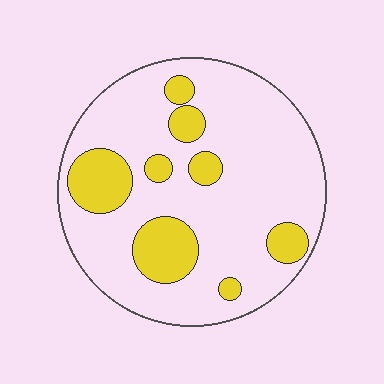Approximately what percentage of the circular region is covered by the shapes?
Approximately 20%.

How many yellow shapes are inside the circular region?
8.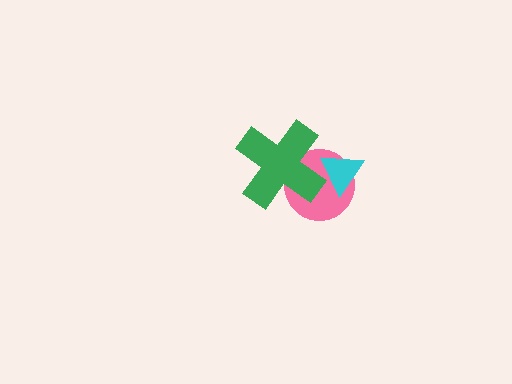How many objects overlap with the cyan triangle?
2 objects overlap with the cyan triangle.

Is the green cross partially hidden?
No, no other shape covers it.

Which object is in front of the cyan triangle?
The green cross is in front of the cyan triangle.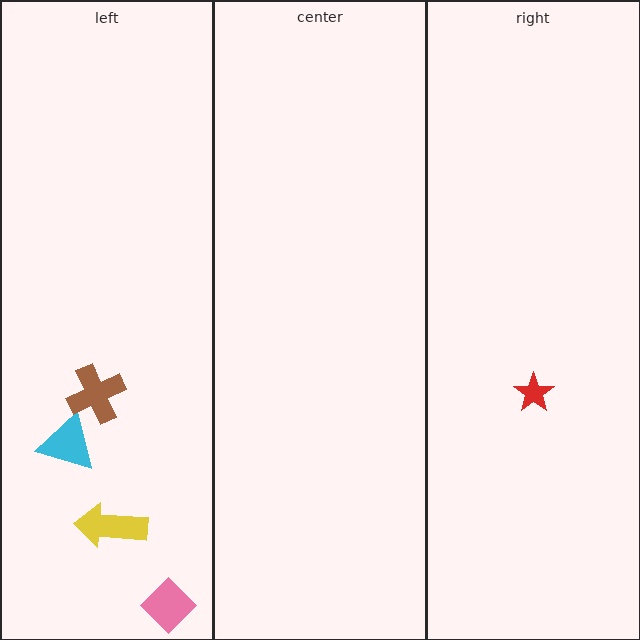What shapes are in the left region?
The cyan triangle, the yellow arrow, the brown cross, the pink diamond.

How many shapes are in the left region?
4.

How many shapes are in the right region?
1.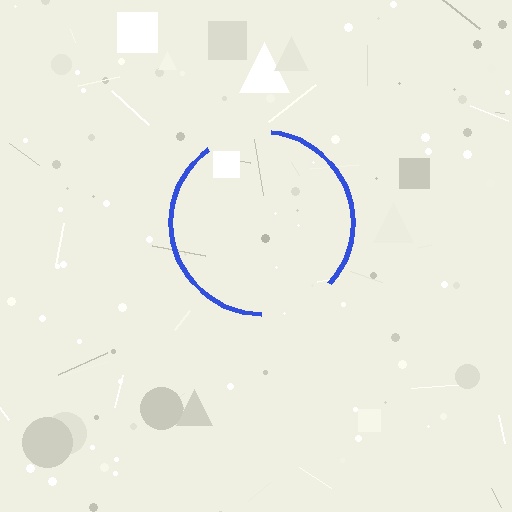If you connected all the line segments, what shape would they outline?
They would outline a circle.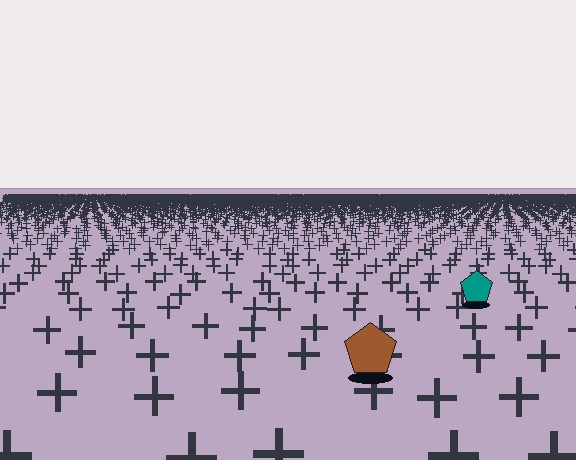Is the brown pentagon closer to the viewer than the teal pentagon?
Yes. The brown pentagon is closer — you can tell from the texture gradient: the ground texture is coarser near it.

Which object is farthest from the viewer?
The teal pentagon is farthest from the viewer. It appears smaller and the ground texture around it is denser.